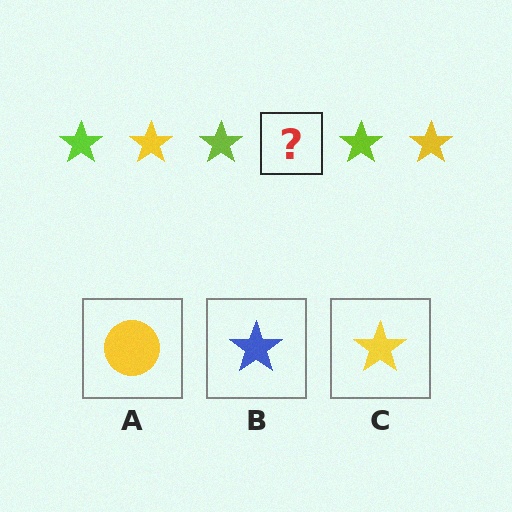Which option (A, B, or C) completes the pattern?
C.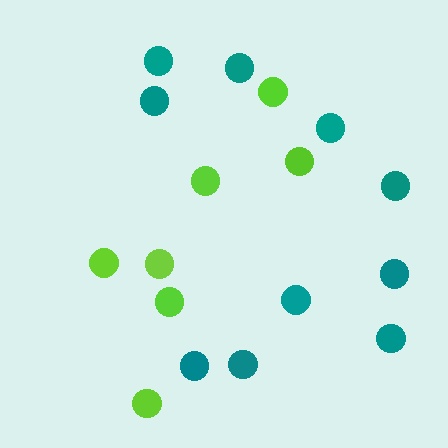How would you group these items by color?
There are 2 groups: one group of lime circles (7) and one group of teal circles (10).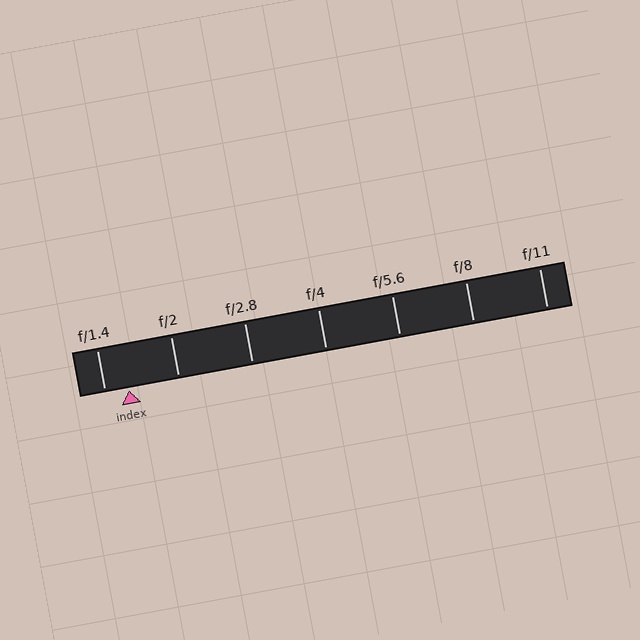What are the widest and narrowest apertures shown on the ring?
The widest aperture shown is f/1.4 and the narrowest is f/11.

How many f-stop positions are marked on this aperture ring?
There are 7 f-stop positions marked.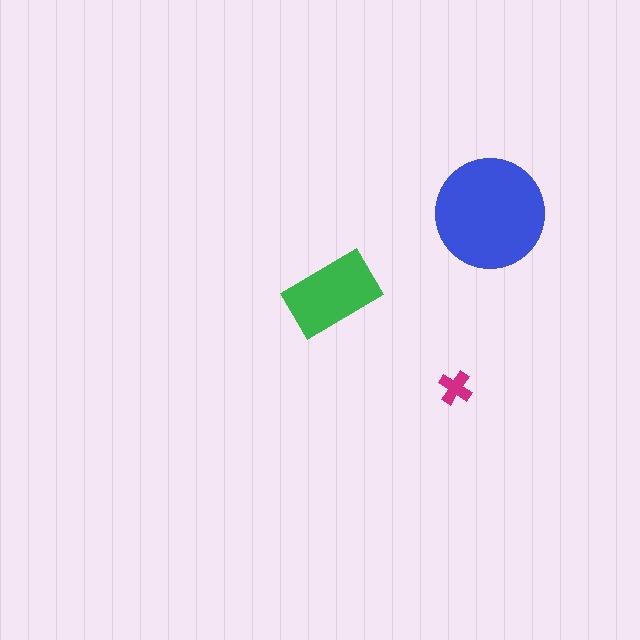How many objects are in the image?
There are 3 objects in the image.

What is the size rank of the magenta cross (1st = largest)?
3rd.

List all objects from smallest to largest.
The magenta cross, the green rectangle, the blue circle.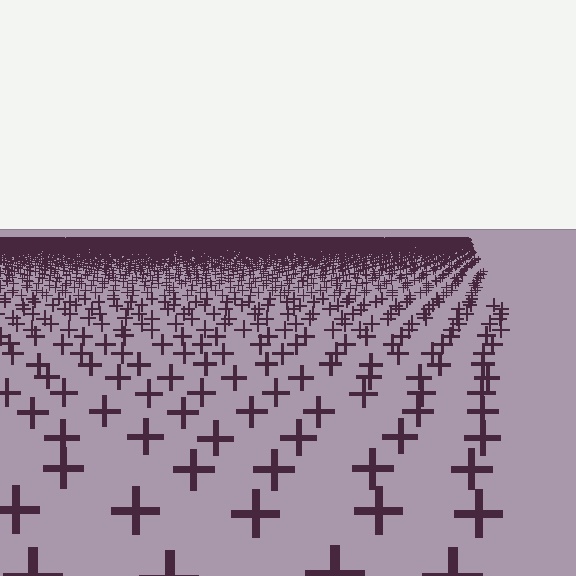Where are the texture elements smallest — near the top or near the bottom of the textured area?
Near the top.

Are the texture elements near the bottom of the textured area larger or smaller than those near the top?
Larger. Near the bottom, elements are closer to the viewer and appear at a bigger on-screen size.